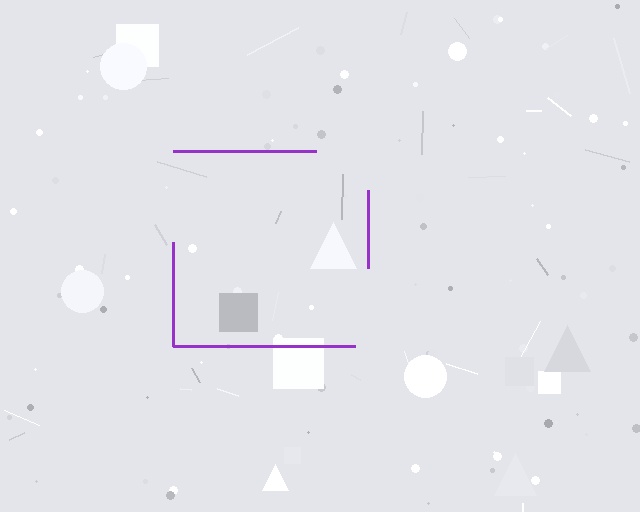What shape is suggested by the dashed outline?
The dashed outline suggests a square.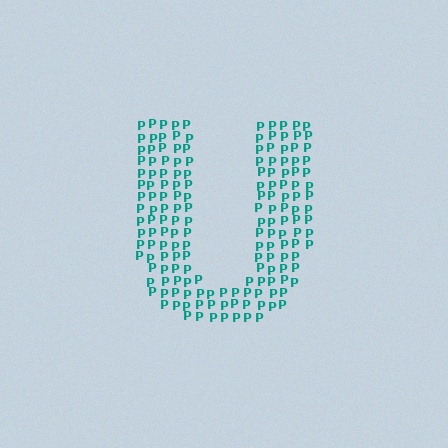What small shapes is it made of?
It is made of small letter P's.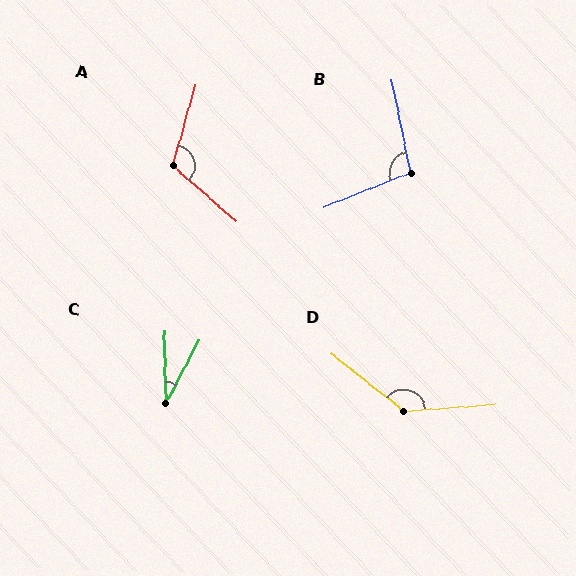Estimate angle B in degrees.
Approximately 100 degrees.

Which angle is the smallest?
C, at approximately 29 degrees.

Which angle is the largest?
D, at approximately 137 degrees.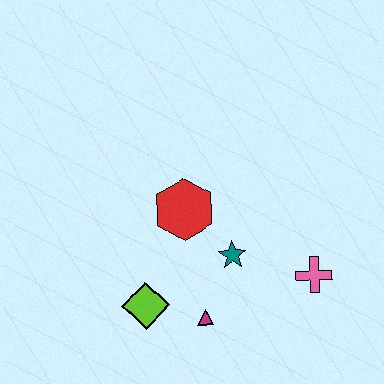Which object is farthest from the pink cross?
The lime diamond is farthest from the pink cross.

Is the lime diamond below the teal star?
Yes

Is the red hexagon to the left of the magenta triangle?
Yes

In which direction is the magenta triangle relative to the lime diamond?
The magenta triangle is to the right of the lime diamond.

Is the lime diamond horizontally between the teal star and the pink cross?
No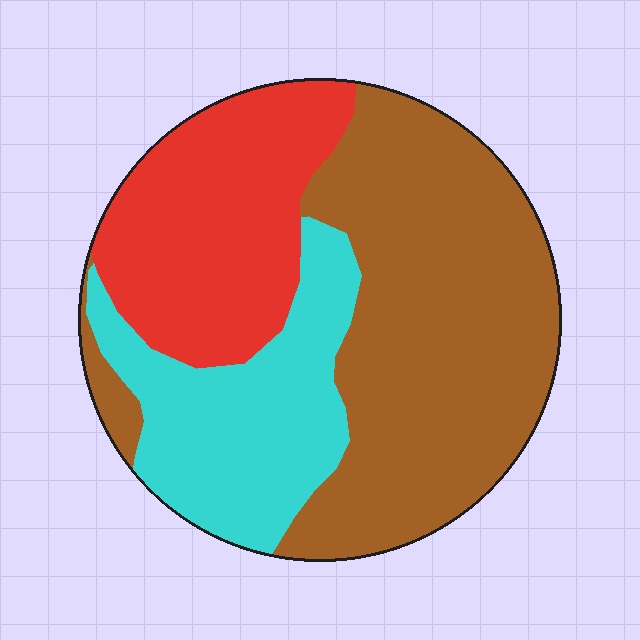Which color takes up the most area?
Brown, at roughly 50%.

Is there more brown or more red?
Brown.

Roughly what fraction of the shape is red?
Red takes up about one quarter (1/4) of the shape.